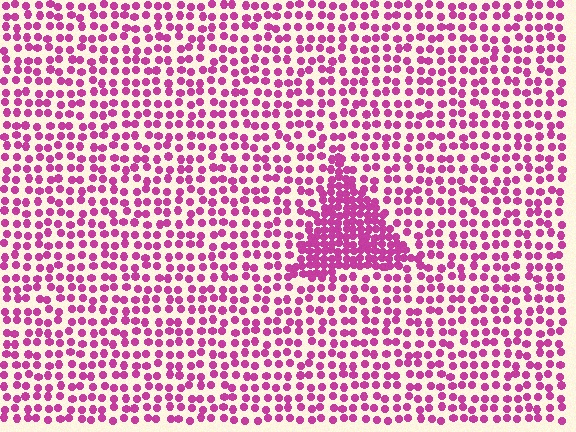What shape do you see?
I see a triangle.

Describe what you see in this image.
The image contains small magenta elements arranged at two different densities. A triangle-shaped region is visible where the elements are more densely packed than the surrounding area.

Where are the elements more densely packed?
The elements are more densely packed inside the triangle boundary.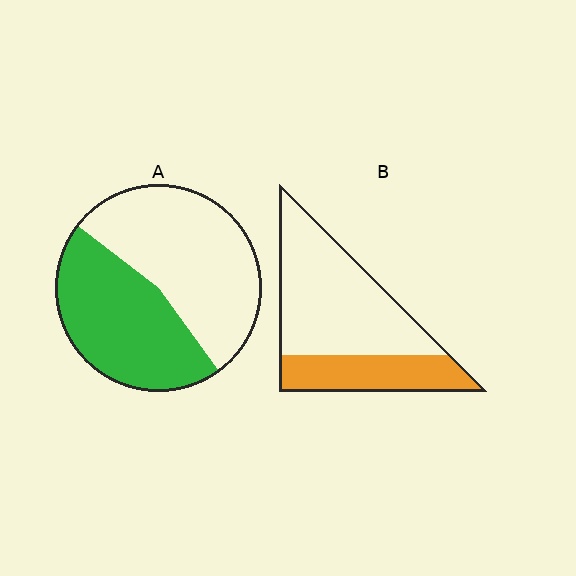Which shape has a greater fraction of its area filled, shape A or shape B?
Shape A.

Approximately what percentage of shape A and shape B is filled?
A is approximately 45% and B is approximately 30%.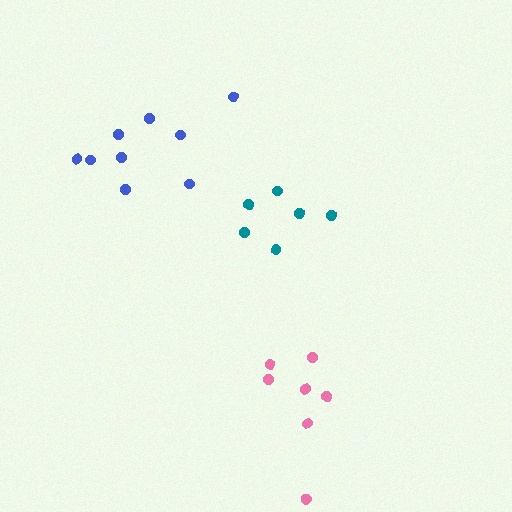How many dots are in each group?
Group 1: 7 dots, Group 2: 9 dots, Group 3: 6 dots (22 total).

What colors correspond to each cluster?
The clusters are colored: pink, blue, teal.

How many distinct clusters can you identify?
There are 3 distinct clusters.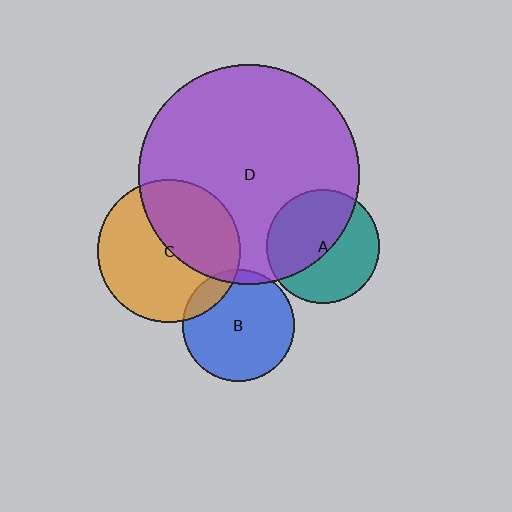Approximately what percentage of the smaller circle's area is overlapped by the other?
Approximately 5%.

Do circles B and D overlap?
Yes.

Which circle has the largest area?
Circle D (purple).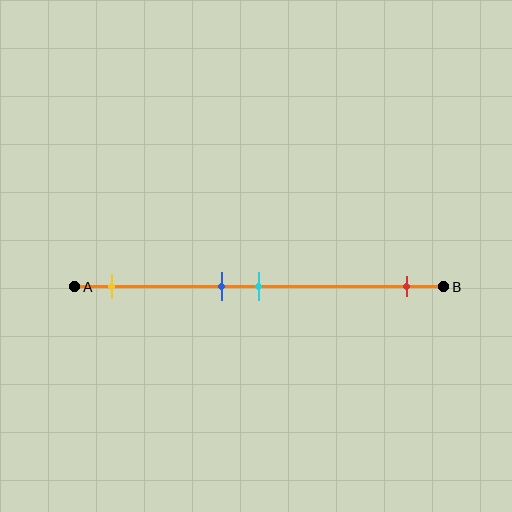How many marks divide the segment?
There are 4 marks dividing the segment.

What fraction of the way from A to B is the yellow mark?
The yellow mark is approximately 10% (0.1) of the way from A to B.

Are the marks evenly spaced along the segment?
No, the marks are not evenly spaced.